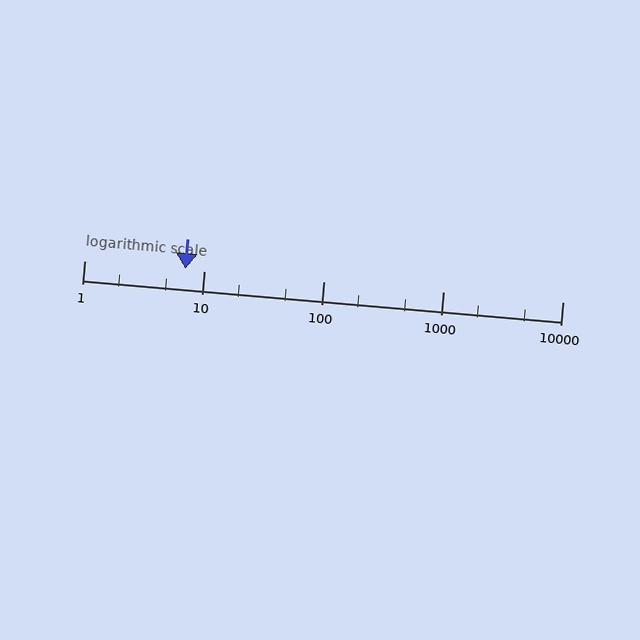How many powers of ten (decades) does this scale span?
The scale spans 4 decades, from 1 to 10000.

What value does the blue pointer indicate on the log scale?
The pointer indicates approximately 7.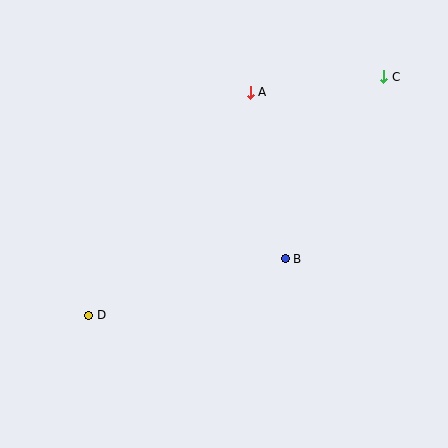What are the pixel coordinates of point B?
Point B is at (285, 259).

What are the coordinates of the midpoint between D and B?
The midpoint between D and B is at (187, 287).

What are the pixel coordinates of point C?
Point C is at (384, 77).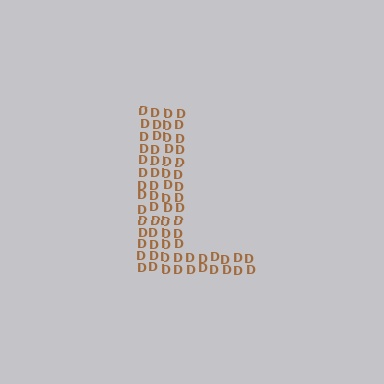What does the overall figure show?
The overall figure shows the letter L.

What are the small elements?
The small elements are letter D's.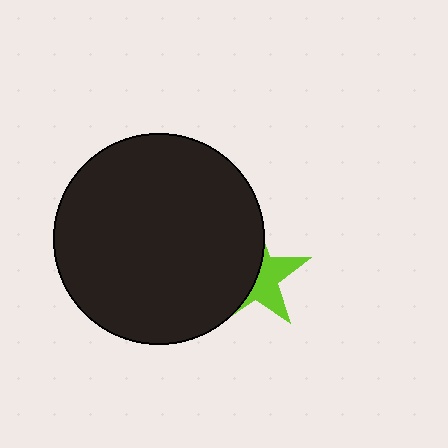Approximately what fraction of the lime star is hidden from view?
Roughly 56% of the lime star is hidden behind the black circle.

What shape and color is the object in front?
The object in front is a black circle.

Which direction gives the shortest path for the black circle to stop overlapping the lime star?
Moving left gives the shortest separation.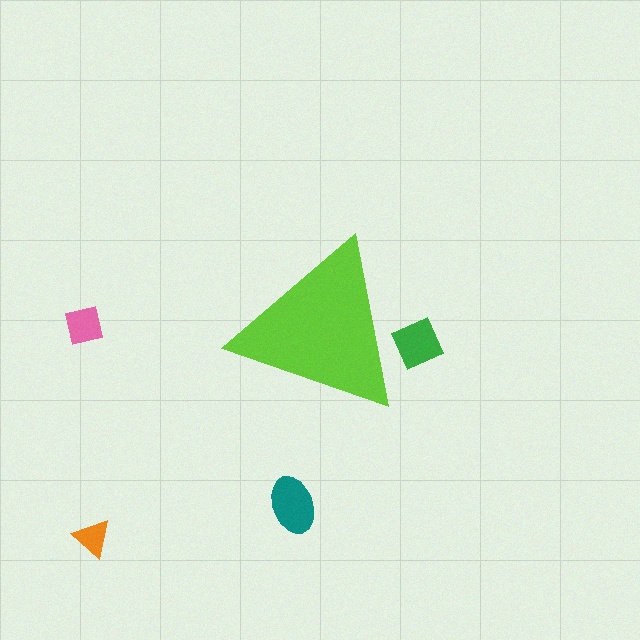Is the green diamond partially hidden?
Yes, the green diamond is partially hidden behind the lime triangle.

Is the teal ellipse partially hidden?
No, the teal ellipse is fully visible.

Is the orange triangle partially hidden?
No, the orange triangle is fully visible.